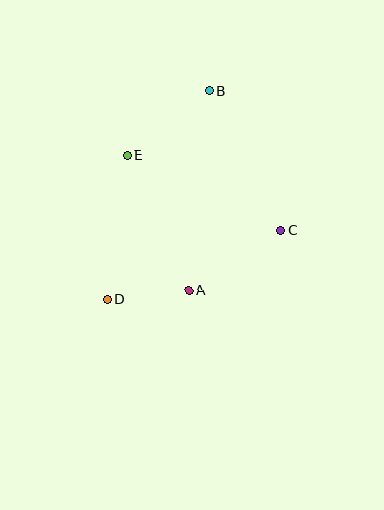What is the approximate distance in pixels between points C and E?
The distance between C and E is approximately 171 pixels.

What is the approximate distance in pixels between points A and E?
The distance between A and E is approximately 149 pixels.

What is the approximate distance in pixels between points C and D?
The distance between C and D is approximately 187 pixels.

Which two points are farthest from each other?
Points B and D are farthest from each other.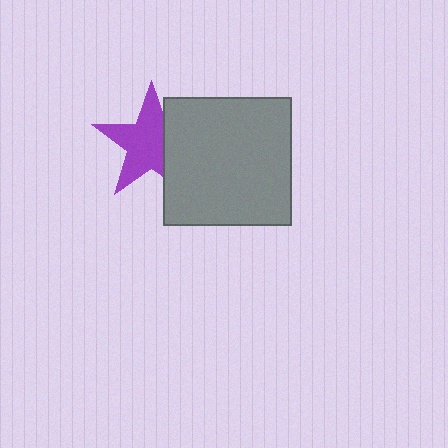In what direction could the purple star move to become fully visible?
The purple star could move left. That would shift it out from behind the gray square entirely.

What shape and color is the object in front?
The object in front is a gray square.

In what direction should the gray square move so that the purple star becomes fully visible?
The gray square should move right. That is the shortest direction to clear the overlap and leave the purple star fully visible.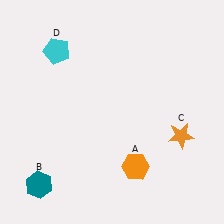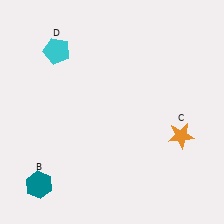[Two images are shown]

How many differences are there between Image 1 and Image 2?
There is 1 difference between the two images.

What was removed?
The orange hexagon (A) was removed in Image 2.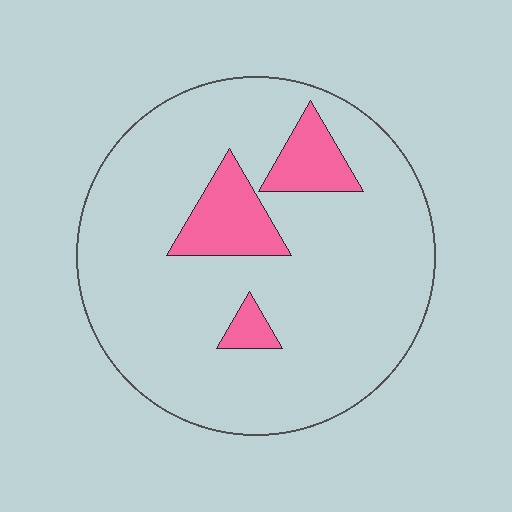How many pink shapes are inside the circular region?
3.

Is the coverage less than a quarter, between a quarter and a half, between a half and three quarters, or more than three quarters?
Less than a quarter.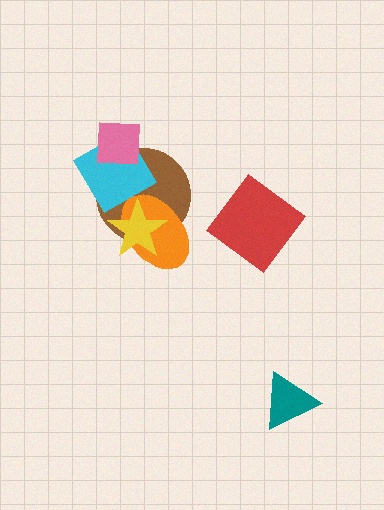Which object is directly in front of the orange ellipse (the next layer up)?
The yellow star is directly in front of the orange ellipse.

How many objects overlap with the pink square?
2 objects overlap with the pink square.